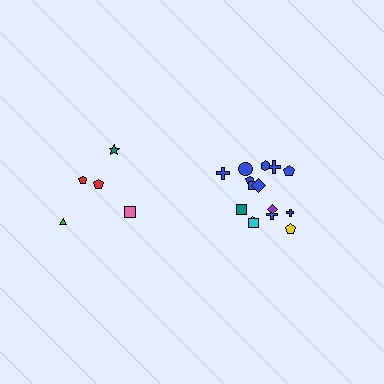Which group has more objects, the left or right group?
The right group.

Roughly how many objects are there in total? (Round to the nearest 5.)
Roughly 20 objects in total.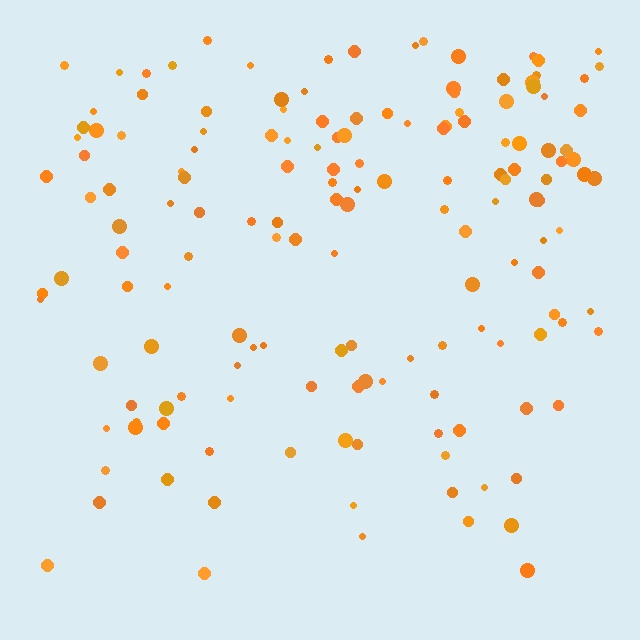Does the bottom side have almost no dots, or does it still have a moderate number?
Still a moderate number, just noticeably fewer than the top.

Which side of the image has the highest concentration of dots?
The top.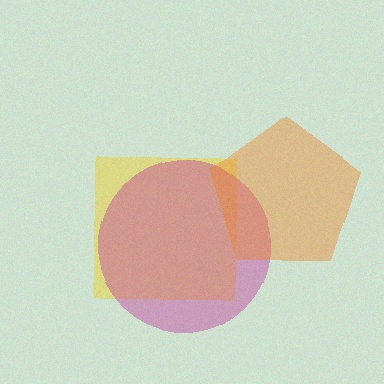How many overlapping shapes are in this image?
There are 3 overlapping shapes in the image.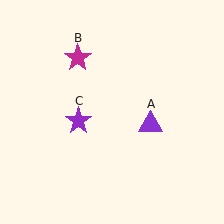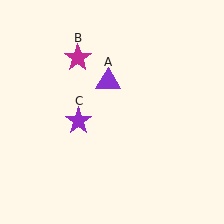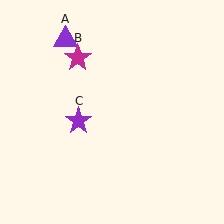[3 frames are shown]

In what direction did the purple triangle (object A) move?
The purple triangle (object A) moved up and to the left.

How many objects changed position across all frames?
1 object changed position: purple triangle (object A).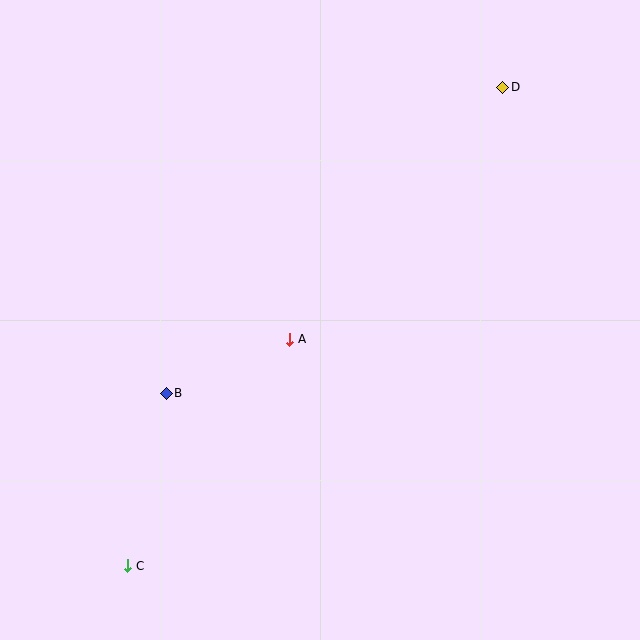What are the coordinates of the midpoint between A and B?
The midpoint between A and B is at (228, 366).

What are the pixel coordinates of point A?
Point A is at (290, 339).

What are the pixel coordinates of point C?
Point C is at (128, 566).